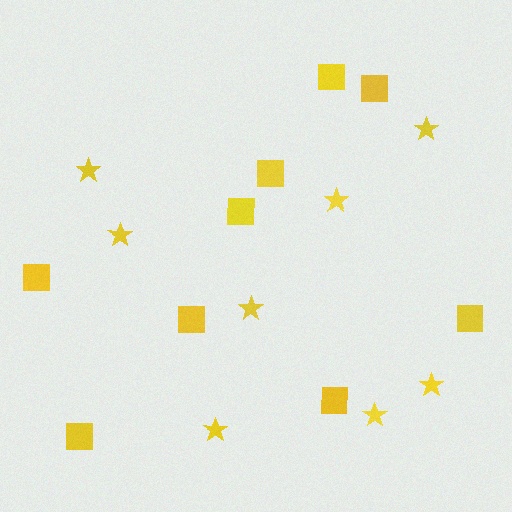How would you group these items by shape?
There are 2 groups: one group of squares (9) and one group of stars (8).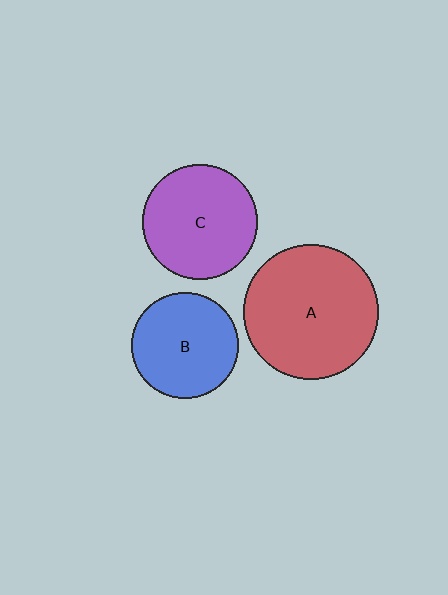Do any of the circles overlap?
No, none of the circles overlap.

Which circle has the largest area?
Circle A (red).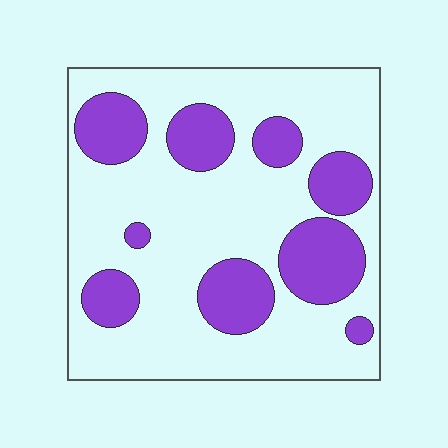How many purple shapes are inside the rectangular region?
9.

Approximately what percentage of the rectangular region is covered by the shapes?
Approximately 30%.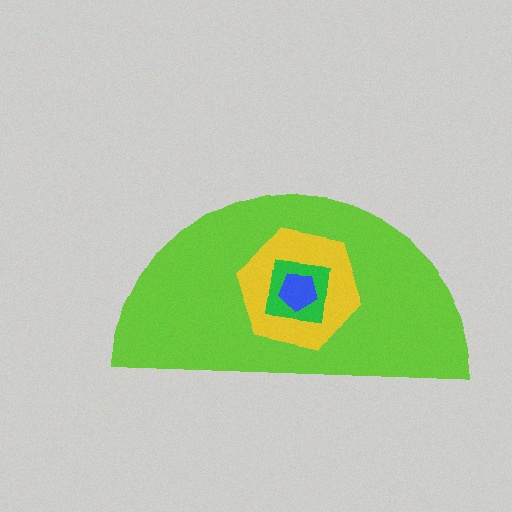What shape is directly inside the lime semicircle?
The yellow hexagon.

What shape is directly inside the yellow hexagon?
The green square.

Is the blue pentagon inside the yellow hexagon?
Yes.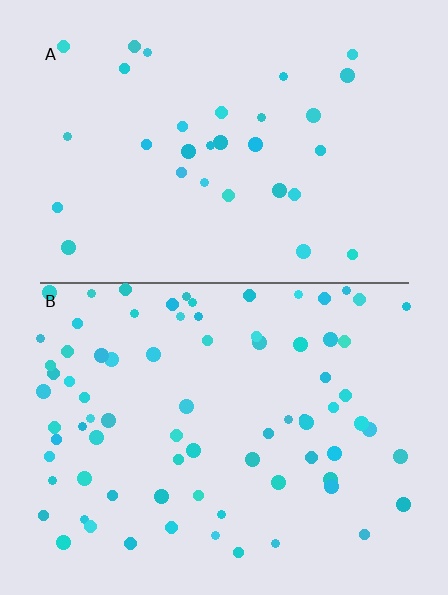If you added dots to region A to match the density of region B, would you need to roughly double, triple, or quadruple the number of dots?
Approximately triple.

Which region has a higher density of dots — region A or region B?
B (the bottom).